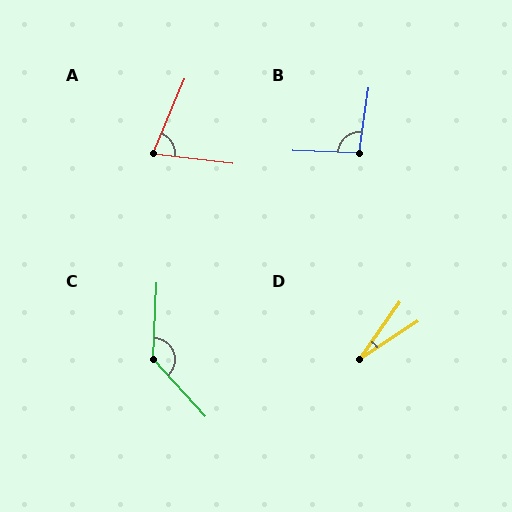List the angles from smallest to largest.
D (22°), A (73°), B (96°), C (135°).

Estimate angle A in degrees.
Approximately 73 degrees.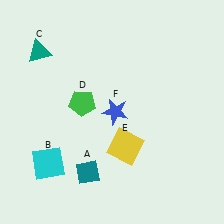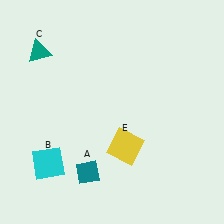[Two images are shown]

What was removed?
The blue star (F), the green pentagon (D) were removed in Image 2.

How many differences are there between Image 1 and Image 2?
There are 2 differences between the two images.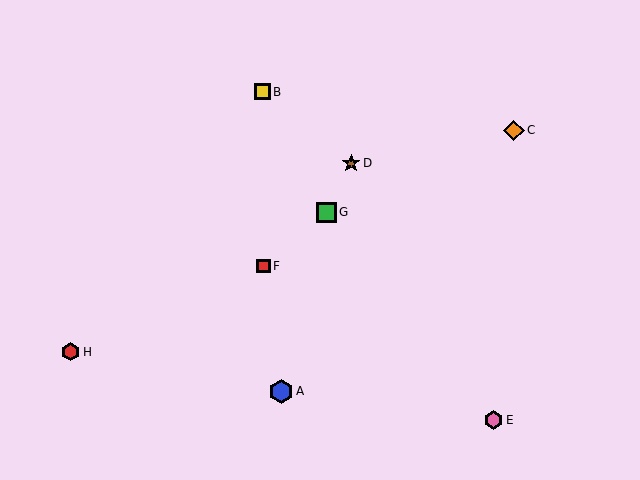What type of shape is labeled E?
Shape E is a pink hexagon.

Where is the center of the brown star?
The center of the brown star is at (351, 163).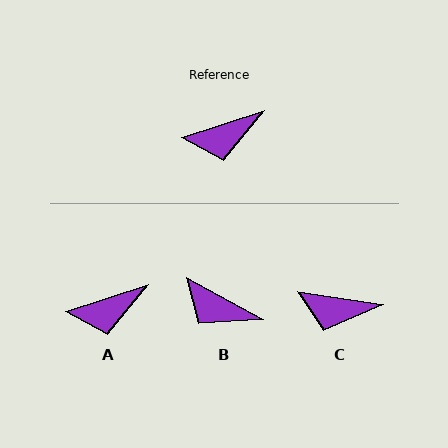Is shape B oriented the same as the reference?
No, it is off by about 47 degrees.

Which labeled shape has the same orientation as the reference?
A.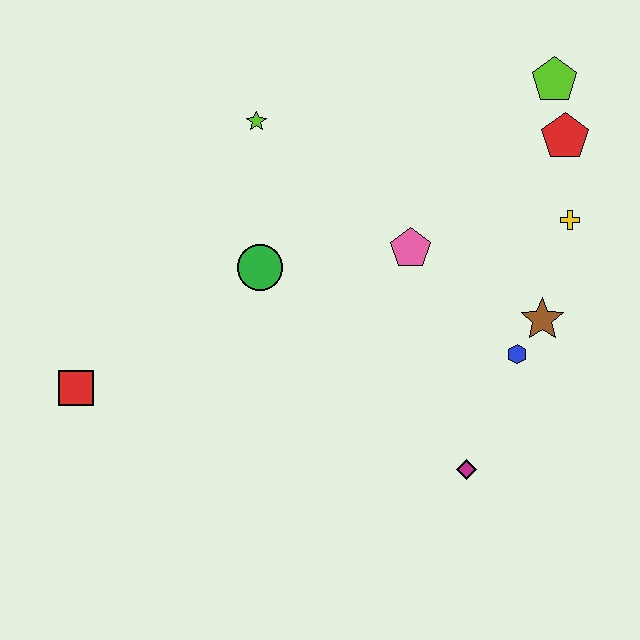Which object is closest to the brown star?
The blue hexagon is closest to the brown star.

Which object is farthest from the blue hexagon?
The red square is farthest from the blue hexagon.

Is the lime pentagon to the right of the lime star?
Yes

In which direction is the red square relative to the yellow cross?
The red square is to the left of the yellow cross.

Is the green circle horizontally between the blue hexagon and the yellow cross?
No